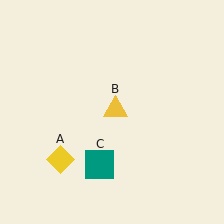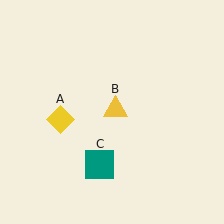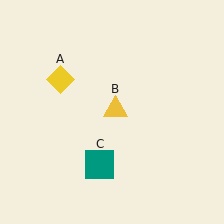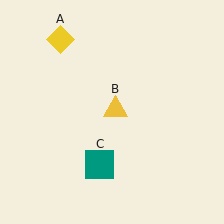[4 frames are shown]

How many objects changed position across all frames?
1 object changed position: yellow diamond (object A).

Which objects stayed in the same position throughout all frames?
Yellow triangle (object B) and teal square (object C) remained stationary.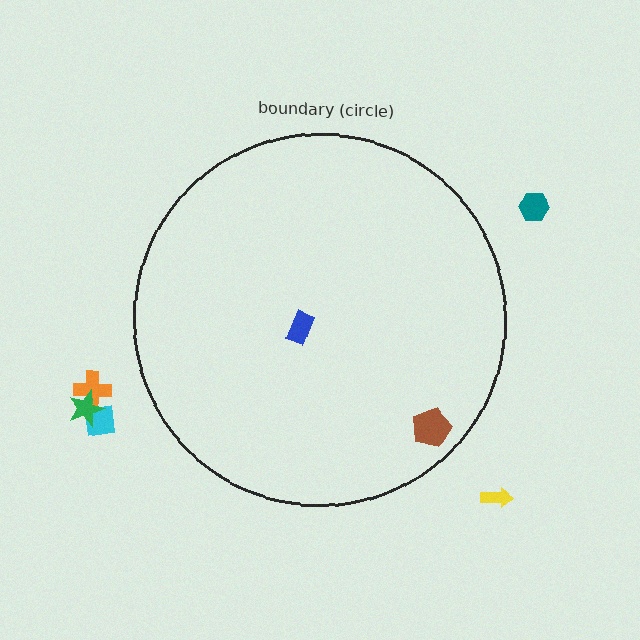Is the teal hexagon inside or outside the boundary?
Outside.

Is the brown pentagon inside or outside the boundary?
Inside.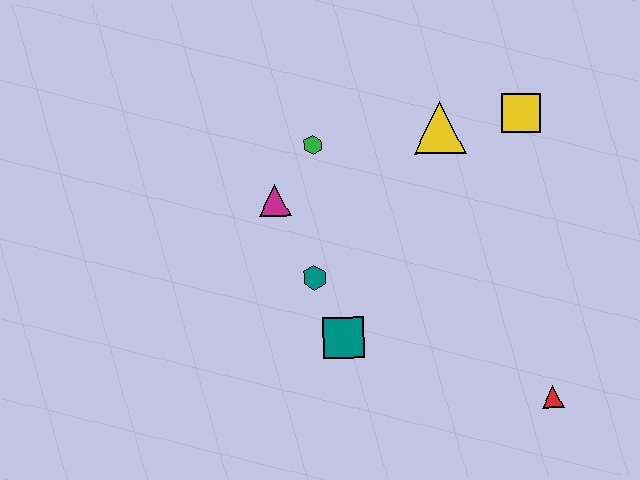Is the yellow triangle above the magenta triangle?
Yes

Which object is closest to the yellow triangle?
The yellow square is closest to the yellow triangle.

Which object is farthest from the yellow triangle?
The red triangle is farthest from the yellow triangle.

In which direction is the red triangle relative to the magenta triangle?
The red triangle is to the right of the magenta triangle.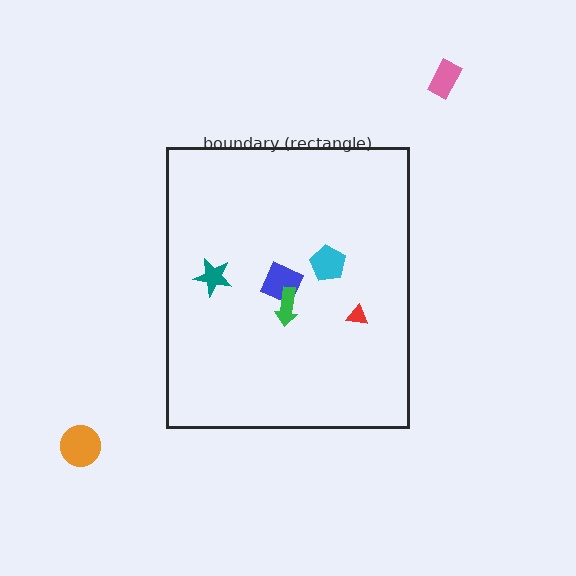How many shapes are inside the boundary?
5 inside, 2 outside.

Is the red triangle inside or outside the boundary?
Inside.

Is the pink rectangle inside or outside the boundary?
Outside.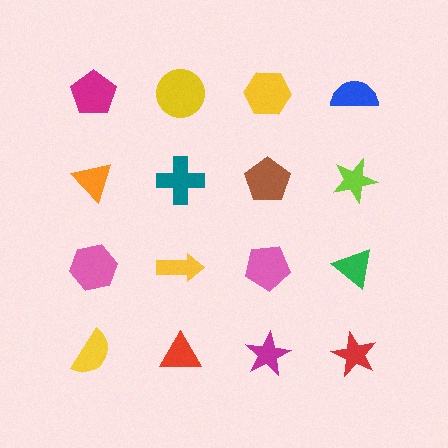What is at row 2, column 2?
A teal cross.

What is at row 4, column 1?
A yellow semicircle.